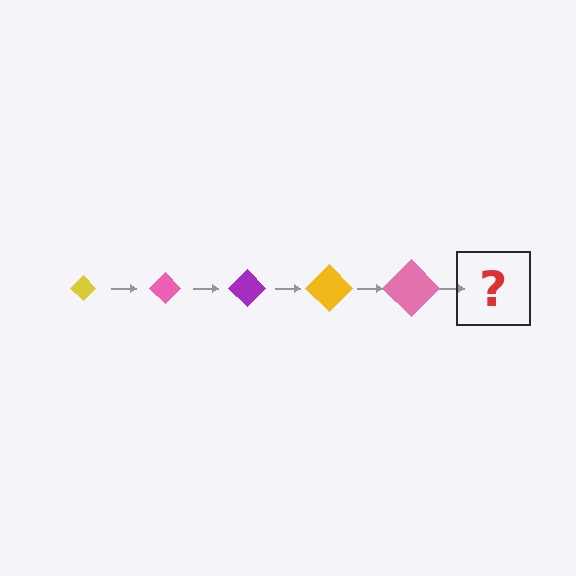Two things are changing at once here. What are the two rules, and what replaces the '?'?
The two rules are that the diamond grows larger each step and the color cycles through yellow, pink, and purple. The '?' should be a purple diamond, larger than the previous one.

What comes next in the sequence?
The next element should be a purple diamond, larger than the previous one.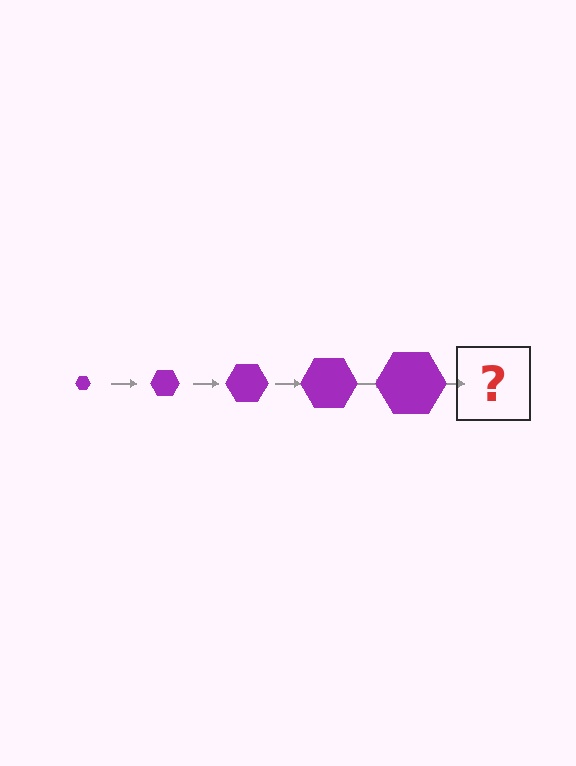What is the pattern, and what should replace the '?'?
The pattern is that the hexagon gets progressively larger each step. The '?' should be a purple hexagon, larger than the previous one.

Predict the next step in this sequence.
The next step is a purple hexagon, larger than the previous one.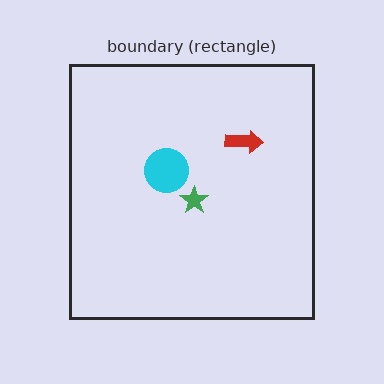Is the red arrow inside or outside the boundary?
Inside.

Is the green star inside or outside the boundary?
Inside.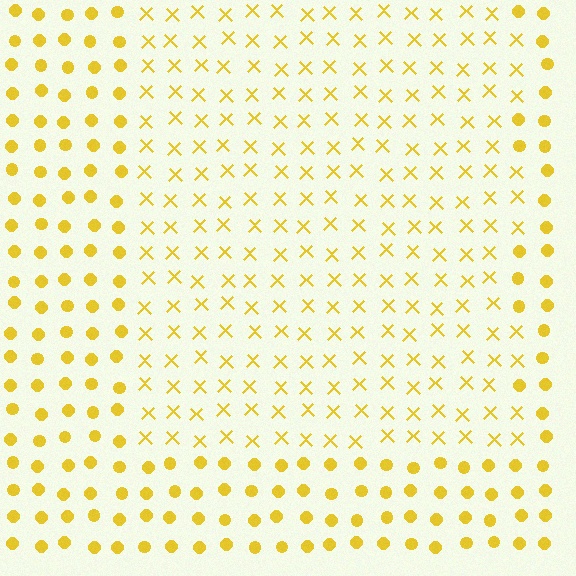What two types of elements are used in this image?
The image uses X marks inside the rectangle region and circles outside it.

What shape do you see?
I see a rectangle.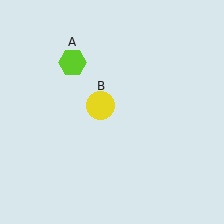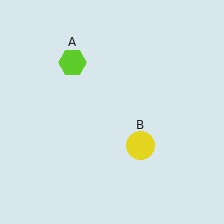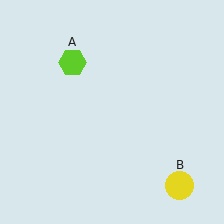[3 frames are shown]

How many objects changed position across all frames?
1 object changed position: yellow circle (object B).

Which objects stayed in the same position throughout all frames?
Lime hexagon (object A) remained stationary.